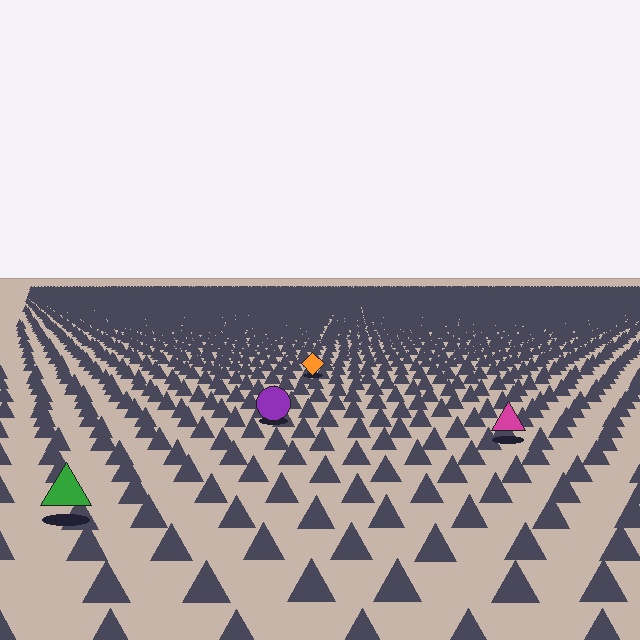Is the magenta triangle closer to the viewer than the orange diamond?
Yes. The magenta triangle is closer — you can tell from the texture gradient: the ground texture is coarser near it.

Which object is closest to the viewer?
The green triangle is closest. The texture marks near it are larger and more spread out.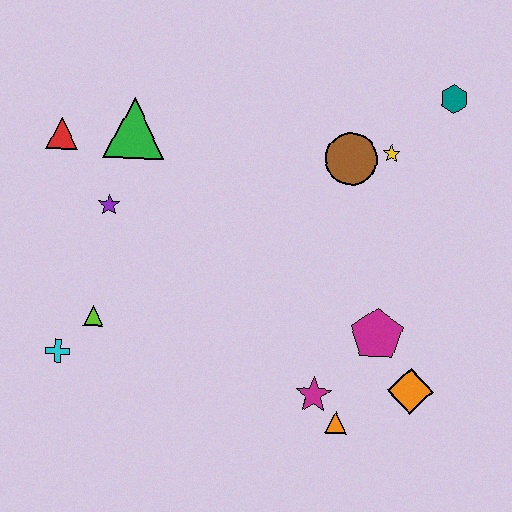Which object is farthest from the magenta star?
The red triangle is farthest from the magenta star.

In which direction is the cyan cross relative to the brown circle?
The cyan cross is to the left of the brown circle.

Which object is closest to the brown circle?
The yellow star is closest to the brown circle.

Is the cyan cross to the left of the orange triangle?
Yes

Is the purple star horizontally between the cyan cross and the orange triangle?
Yes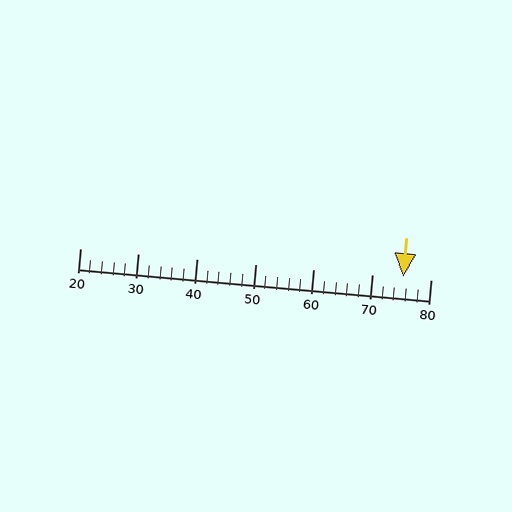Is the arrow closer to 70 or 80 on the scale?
The arrow is closer to 80.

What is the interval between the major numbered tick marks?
The major tick marks are spaced 10 units apart.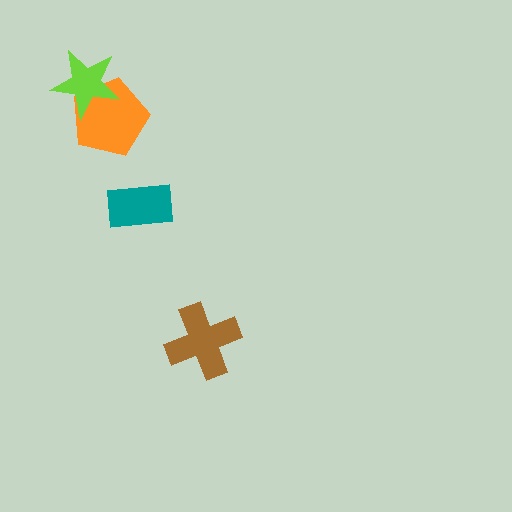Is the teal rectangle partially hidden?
No, no other shape covers it.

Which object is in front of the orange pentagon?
The lime star is in front of the orange pentagon.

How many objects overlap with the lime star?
1 object overlaps with the lime star.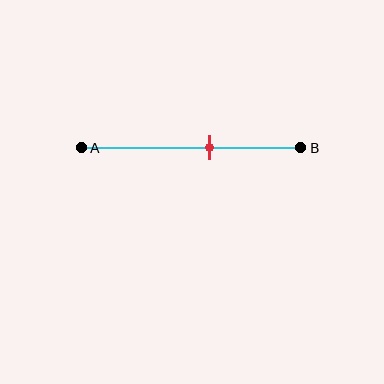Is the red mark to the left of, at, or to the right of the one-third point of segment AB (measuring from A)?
The red mark is to the right of the one-third point of segment AB.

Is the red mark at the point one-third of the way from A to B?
No, the mark is at about 60% from A, not at the 33% one-third point.